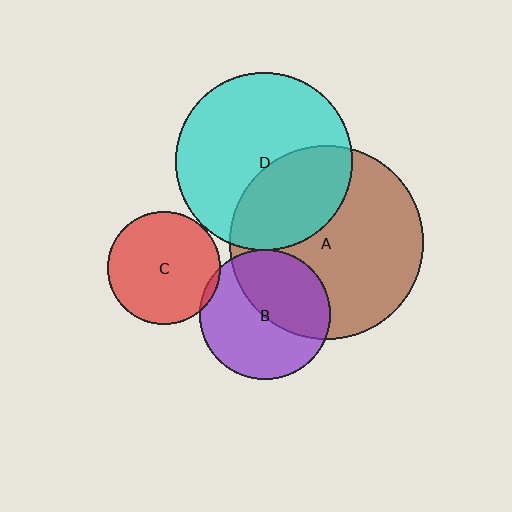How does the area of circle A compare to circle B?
Approximately 2.2 times.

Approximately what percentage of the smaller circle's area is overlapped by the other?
Approximately 5%.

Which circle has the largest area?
Circle A (brown).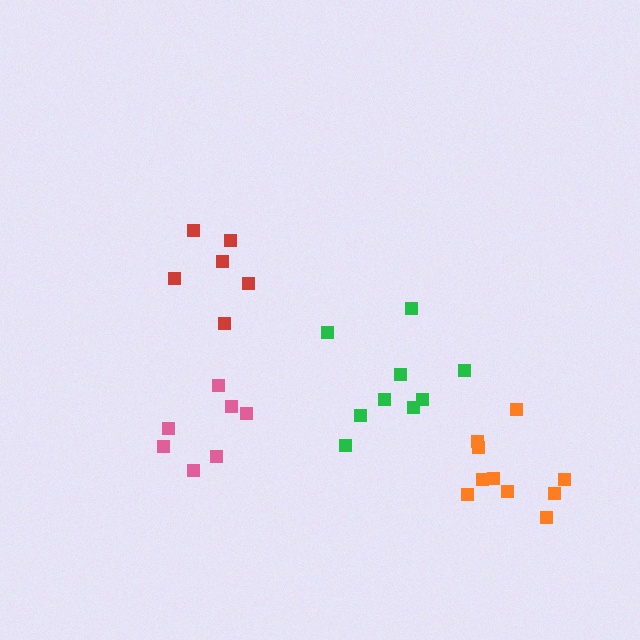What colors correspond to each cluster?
The clusters are colored: orange, green, pink, red.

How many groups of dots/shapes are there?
There are 4 groups.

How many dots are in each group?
Group 1: 10 dots, Group 2: 9 dots, Group 3: 7 dots, Group 4: 6 dots (32 total).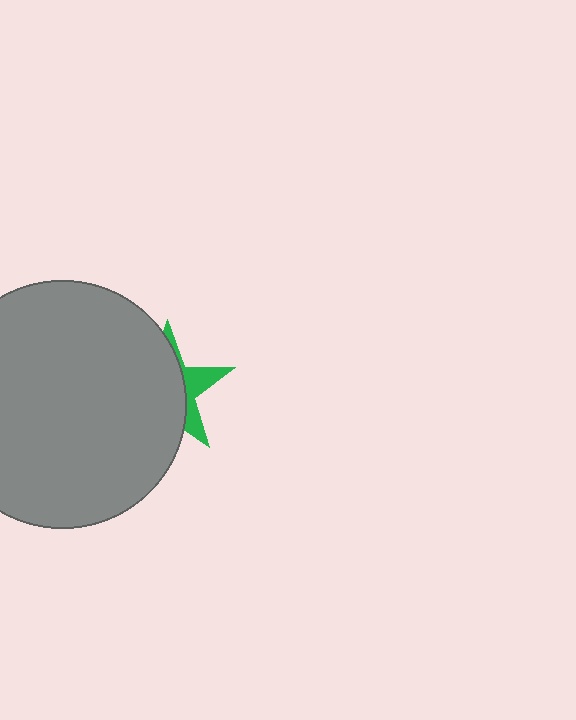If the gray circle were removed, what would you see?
You would see the complete green star.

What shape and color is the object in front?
The object in front is a gray circle.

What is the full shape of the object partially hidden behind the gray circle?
The partially hidden object is a green star.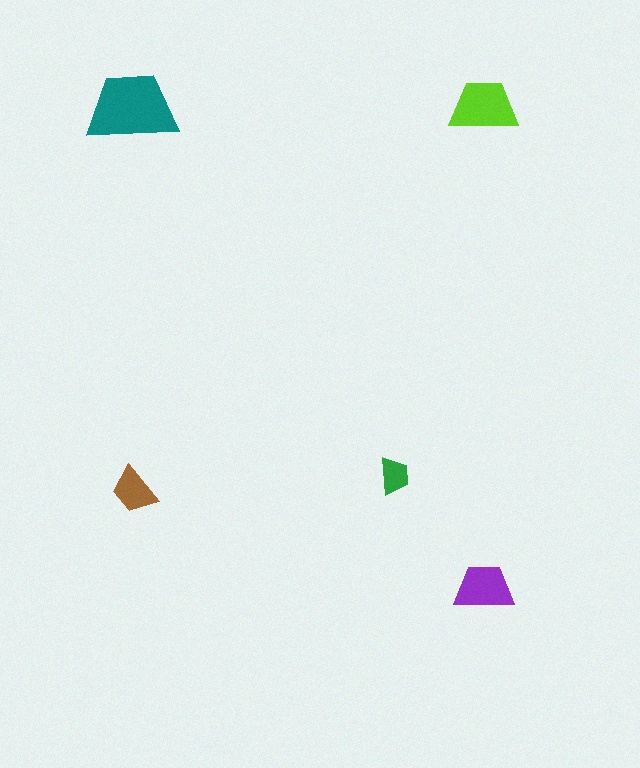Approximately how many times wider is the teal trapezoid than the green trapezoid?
About 2.5 times wider.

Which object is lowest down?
The purple trapezoid is bottommost.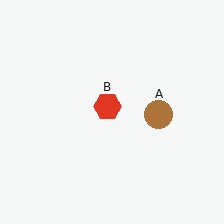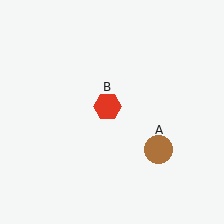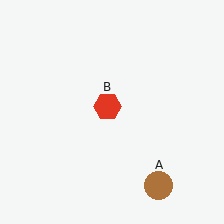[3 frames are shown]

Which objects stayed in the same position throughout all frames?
Red hexagon (object B) remained stationary.